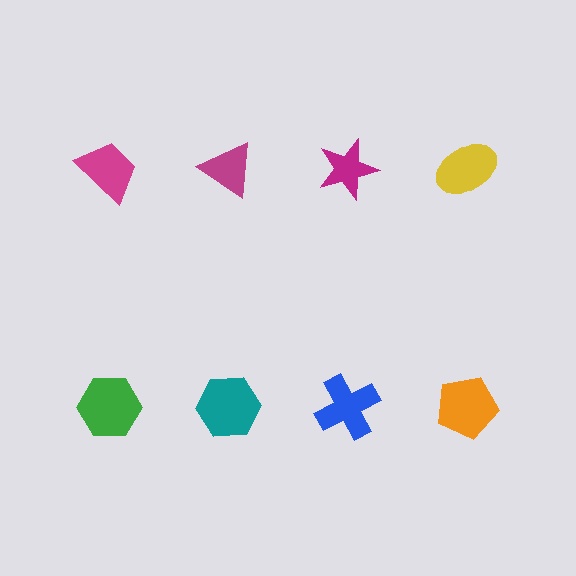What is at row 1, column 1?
A magenta trapezoid.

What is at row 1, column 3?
A magenta star.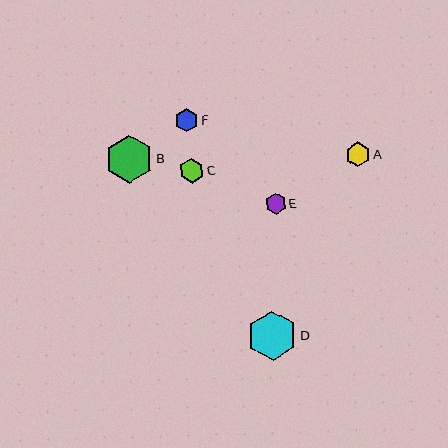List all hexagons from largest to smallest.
From largest to smallest: D, B, C, A, F, E.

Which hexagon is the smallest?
Hexagon E is the smallest with a size of approximately 21 pixels.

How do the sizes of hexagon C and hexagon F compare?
Hexagon C and hexagon F are approximately the same size.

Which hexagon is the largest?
Hexagon D is the largest with a size of approximately 49 pixels.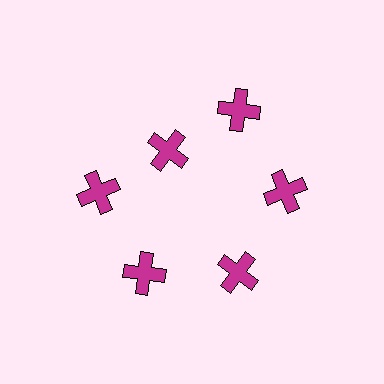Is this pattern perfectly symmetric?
No. The 6 magenta crosses are arranged in a ring, but one element near the 11 o'clock position is pulled inward toward the center, breaking the 6-fold rotational symmetry.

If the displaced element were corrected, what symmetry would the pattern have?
It would have 6-fold rotational symmetry — the pattern would map onto itself every 60 degrees.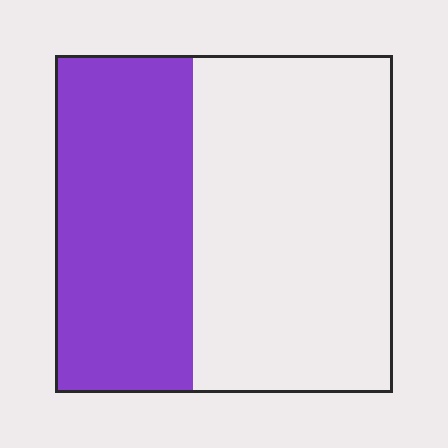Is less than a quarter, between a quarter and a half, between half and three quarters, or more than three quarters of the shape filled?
Between a quarter and a half.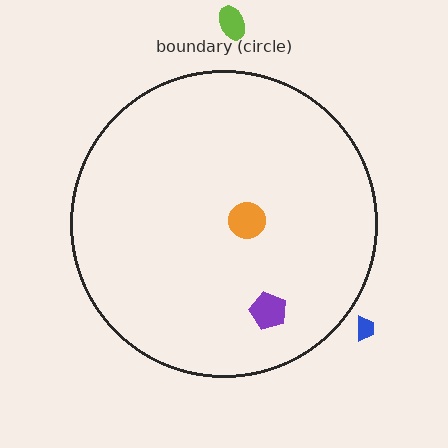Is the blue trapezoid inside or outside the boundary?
Outside.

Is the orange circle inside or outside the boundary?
Inside.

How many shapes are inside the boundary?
2 inside, 2 outside.